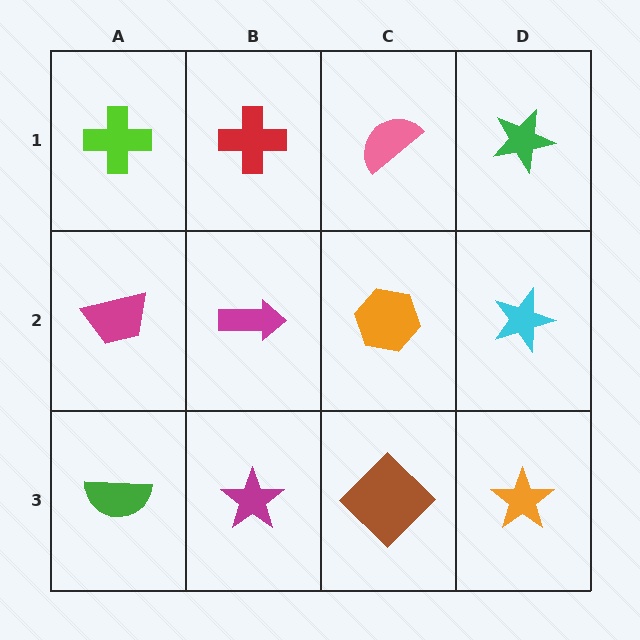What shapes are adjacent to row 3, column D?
A cyan star (row 2, column D), a brown diamond (row 3, column C).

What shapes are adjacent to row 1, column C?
An orange hexagon (row 2, column C), a red cross (row 1, column B), a green star (row 1, column D).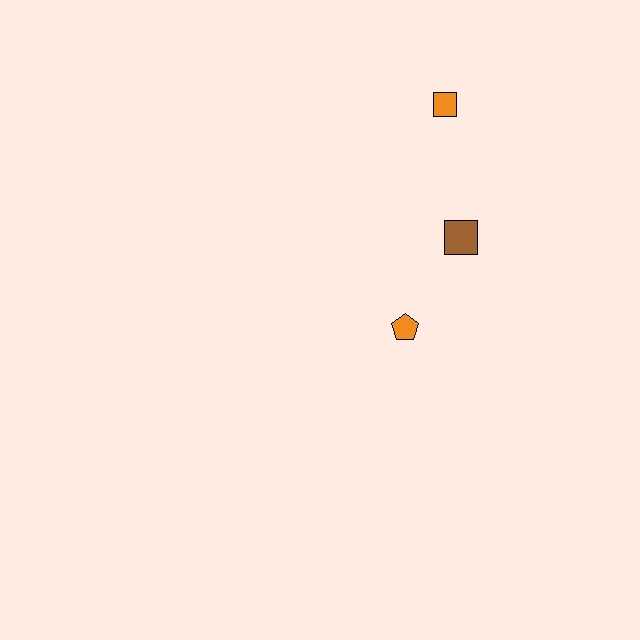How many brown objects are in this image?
There is 1 brown object.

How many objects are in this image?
There are 3 objects.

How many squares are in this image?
There are 2 squares.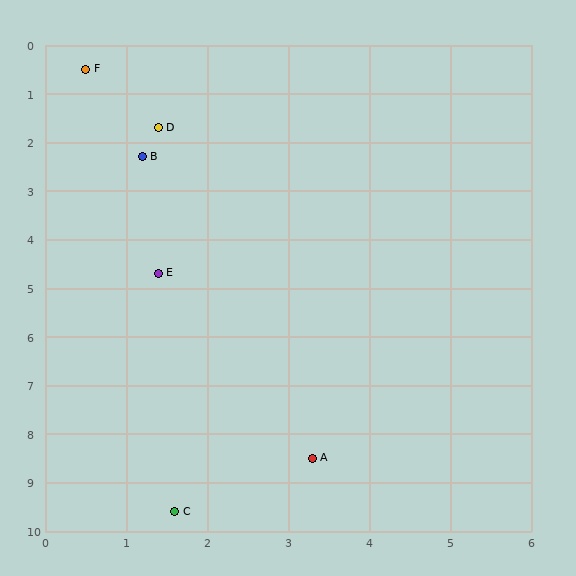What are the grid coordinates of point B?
Point B is at approximately (1.2, 2.3).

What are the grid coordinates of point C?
Point C is at approximately (1.6, 9.6).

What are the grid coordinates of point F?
Point F is at approximately (0.5, 0.5).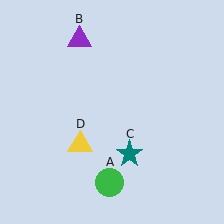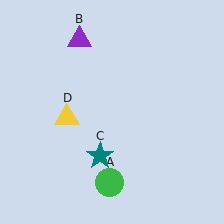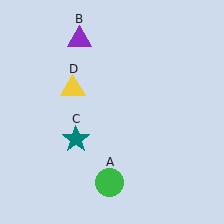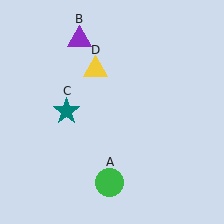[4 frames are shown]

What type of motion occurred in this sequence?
The teal star (object C), yellow triangle (object D) rotated clockwise around the center of the scene.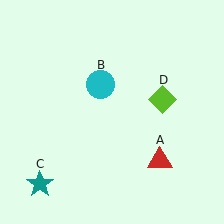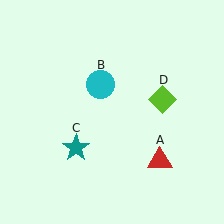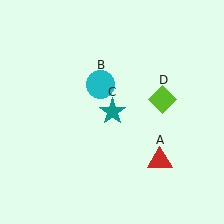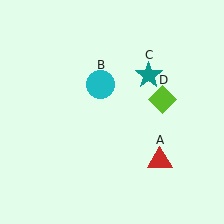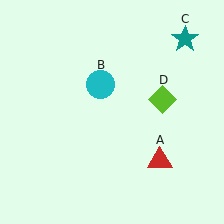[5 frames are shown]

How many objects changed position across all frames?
1 object changed position: teal star (object C).